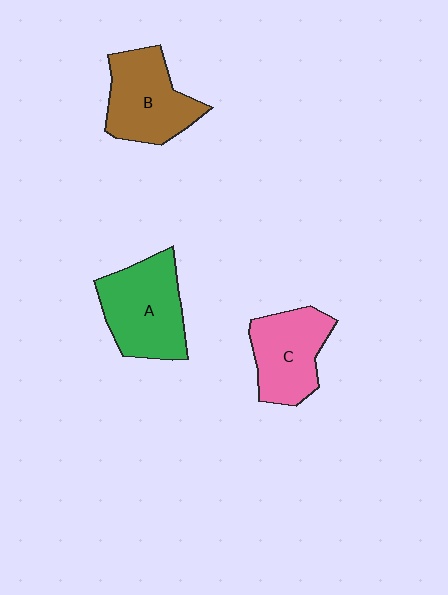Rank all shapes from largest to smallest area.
From largest to smallest: A (green), B (brown), C (pink).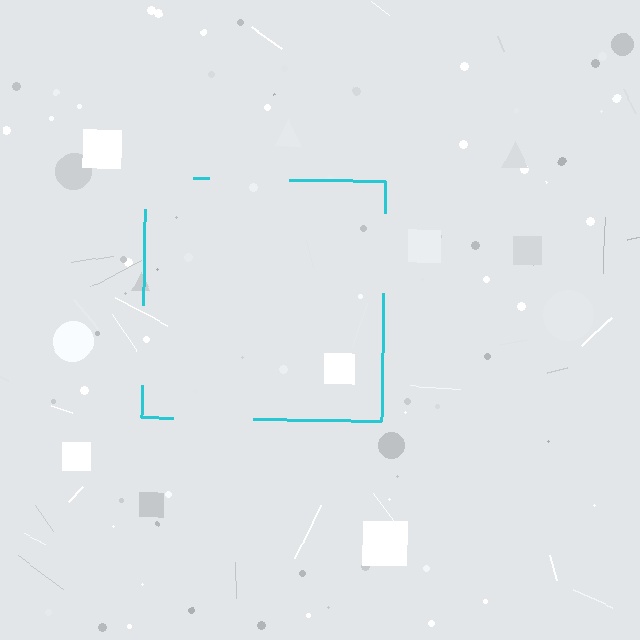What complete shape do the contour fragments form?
The contour fragments form a square.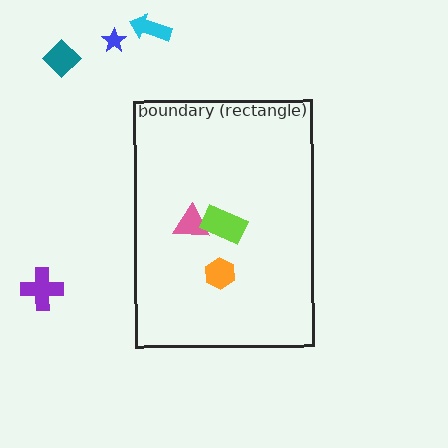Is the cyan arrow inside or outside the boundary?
Outside.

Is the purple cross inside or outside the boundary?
Outside.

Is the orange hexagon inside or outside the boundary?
Inside.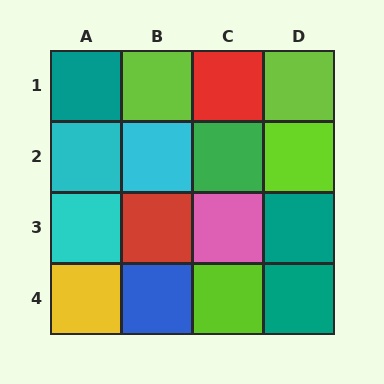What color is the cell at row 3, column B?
Red.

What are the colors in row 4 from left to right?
Yellow, blue, lime, teal.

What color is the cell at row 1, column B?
Lime.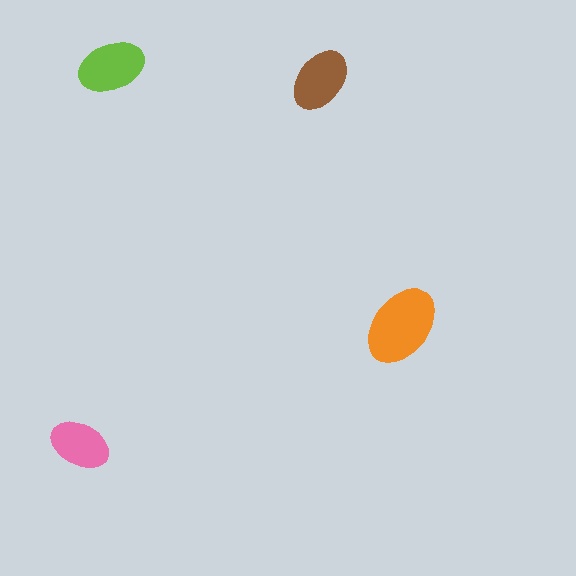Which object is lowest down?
The pink ellipse is bottommost.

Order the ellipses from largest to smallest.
the orange one, the lime one, the brown one, the pink one.